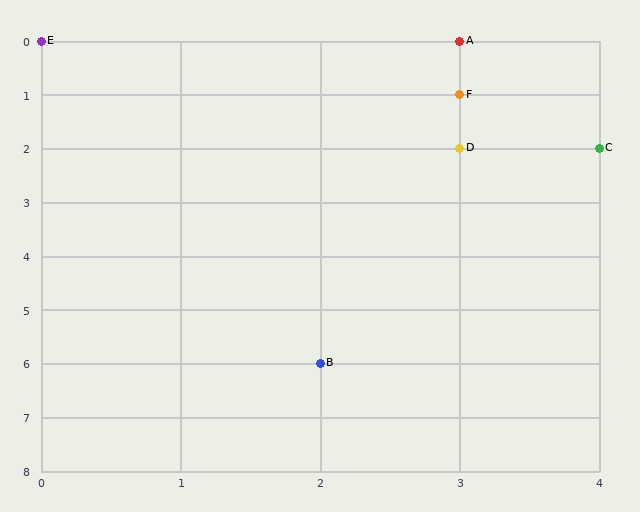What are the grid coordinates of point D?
Point D is at grid coordinates (3, 2).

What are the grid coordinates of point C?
Point C is at grid coordinates (4, 2).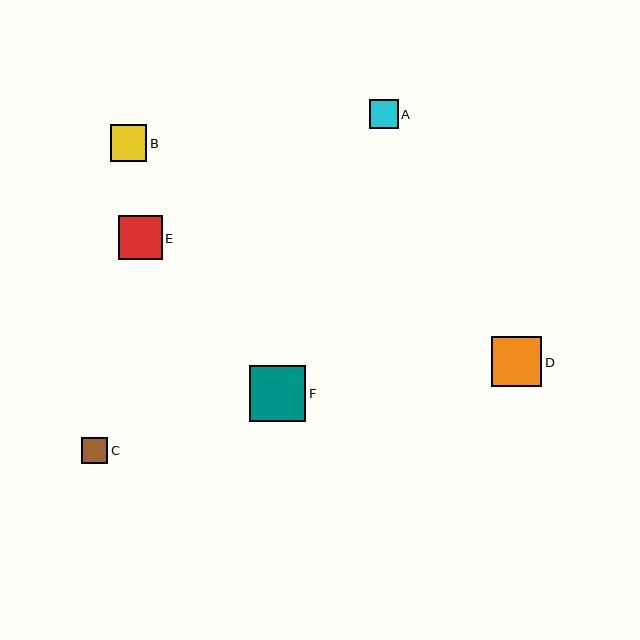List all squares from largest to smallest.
From largest to smallest: F, D, E, B, A, C.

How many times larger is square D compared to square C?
Square D is approximately 1.9 times the size of square C.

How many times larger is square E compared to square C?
Square E is approximately 1.7 times the size of square C.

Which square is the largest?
Square F is the largest with a size of approximately 56 pixels.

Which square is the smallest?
Square C is the smallest with a size of approximately 26 pixels.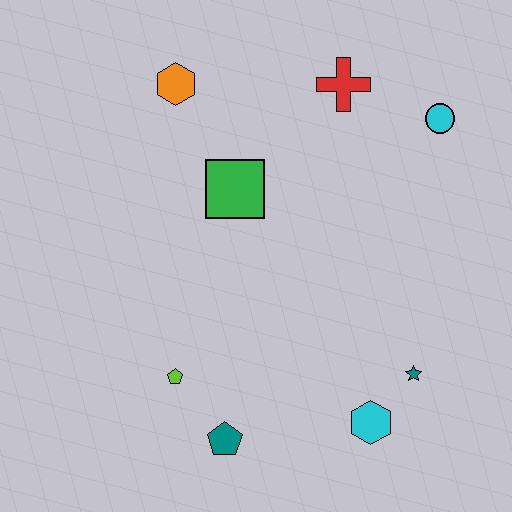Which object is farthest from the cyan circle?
The teal pentagon is farthest from the cyan circle.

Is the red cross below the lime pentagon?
No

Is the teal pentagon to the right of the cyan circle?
No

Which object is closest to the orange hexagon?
The green square is closest to the orange hexagon.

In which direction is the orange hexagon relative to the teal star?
The orange hexagon is above the teal star.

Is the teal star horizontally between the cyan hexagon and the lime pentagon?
No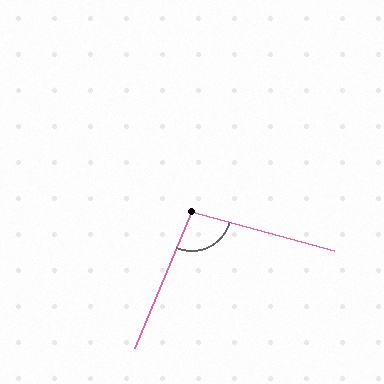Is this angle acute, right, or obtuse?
It is obtuse.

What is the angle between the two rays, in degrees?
Approximately 98 degrees.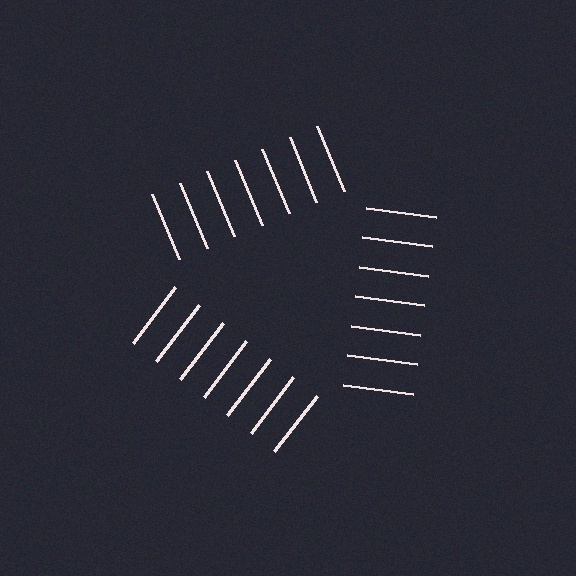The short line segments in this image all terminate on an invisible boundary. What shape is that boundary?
An illusory triangle — the line segments terminate on its edges but no continuous stroke is drawn.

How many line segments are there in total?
21 — 7 along each of the 3 edges.